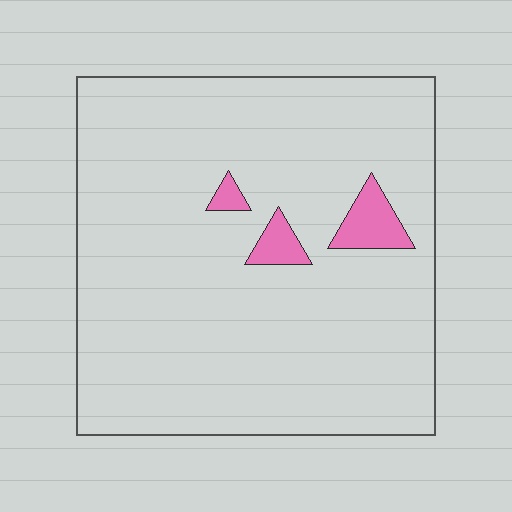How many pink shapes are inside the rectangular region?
3.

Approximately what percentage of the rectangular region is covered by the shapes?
Approximately 5%.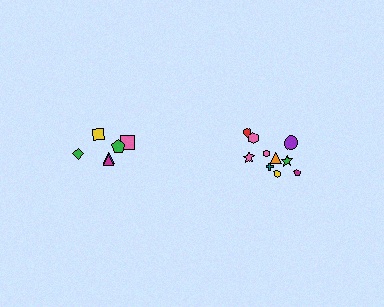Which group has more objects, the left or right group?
The right group.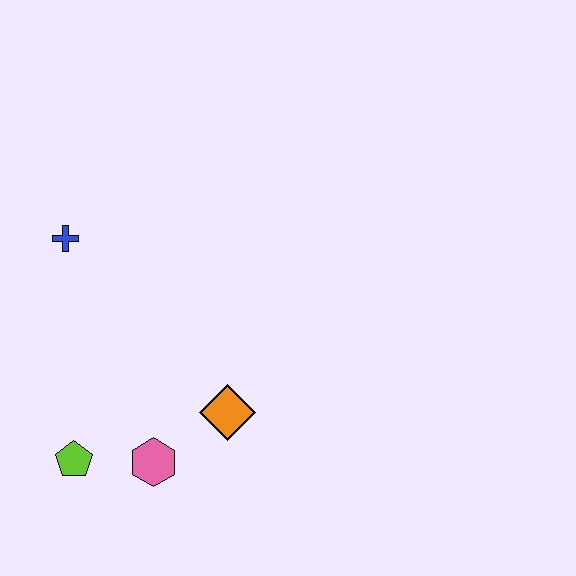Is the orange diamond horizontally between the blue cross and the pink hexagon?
No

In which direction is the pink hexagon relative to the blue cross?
The pink hexagon is below the blue cross.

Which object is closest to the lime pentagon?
The pink hexagon is closest to the lime pentagon.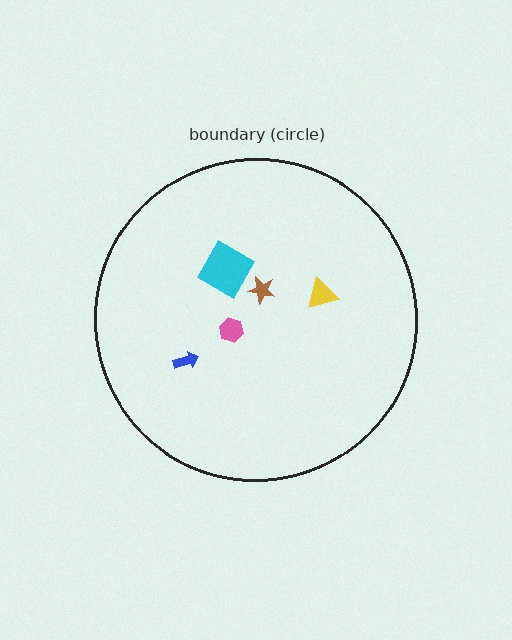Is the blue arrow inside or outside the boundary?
Inside.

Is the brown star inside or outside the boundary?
Inside.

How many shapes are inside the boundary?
5 inside, 0 outside.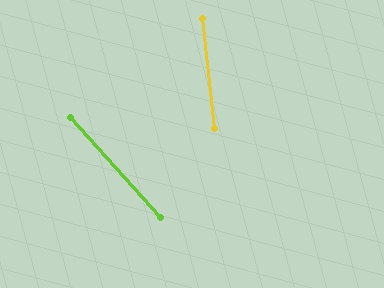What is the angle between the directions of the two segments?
Approximately 36 degrees.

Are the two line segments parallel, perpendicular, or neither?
Neither parallel nor perpendicular — they differ by about 36°.